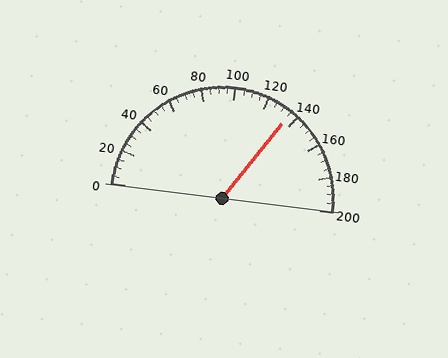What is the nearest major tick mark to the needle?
The nearest major tick mark is 140.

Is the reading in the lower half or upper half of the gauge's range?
The reading is in the upper half of the range (0 to 200).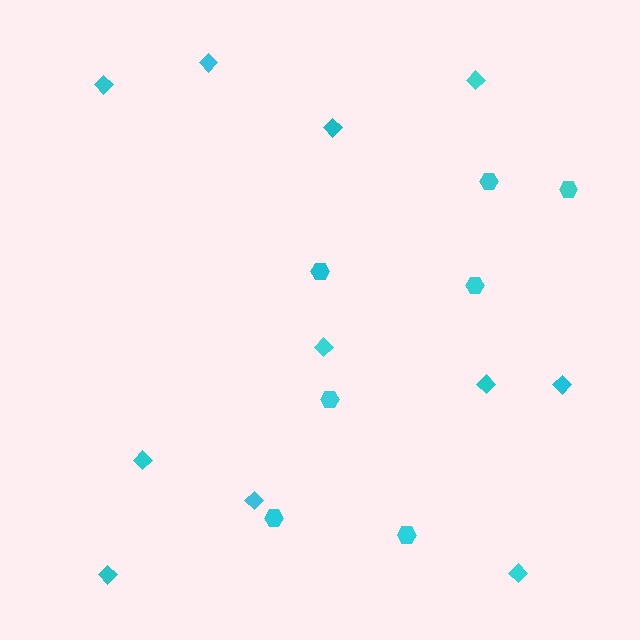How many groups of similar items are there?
There are 2 groups: one group of diamonds (11) and one group of hexagons (7).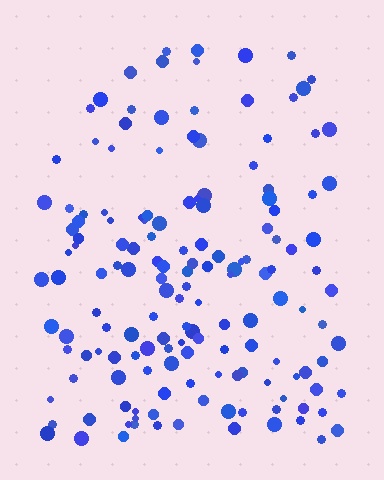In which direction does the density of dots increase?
From top to bottom, with the bottom side densest.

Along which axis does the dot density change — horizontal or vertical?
Vertical.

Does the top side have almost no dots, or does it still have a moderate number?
Still a moderate number, just noticeably fewer than the bottom.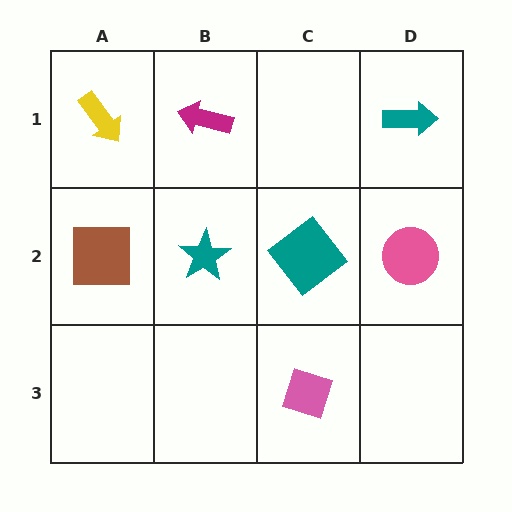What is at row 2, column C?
A teal diamond.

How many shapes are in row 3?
1 shape.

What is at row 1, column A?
A yellow arrow.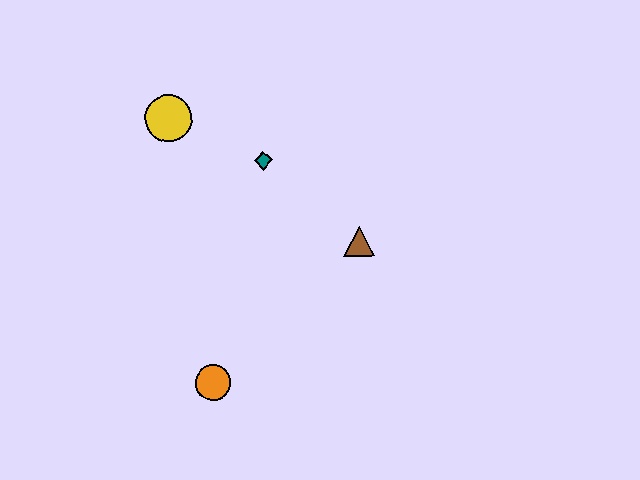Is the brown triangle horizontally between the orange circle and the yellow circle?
No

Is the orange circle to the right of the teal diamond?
No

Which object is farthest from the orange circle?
The yellow circle is farthest from the orange circle.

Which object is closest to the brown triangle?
The teal diamond is closest to the brown triangle.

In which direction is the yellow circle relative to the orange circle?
The yellow circle is above the orange circle.